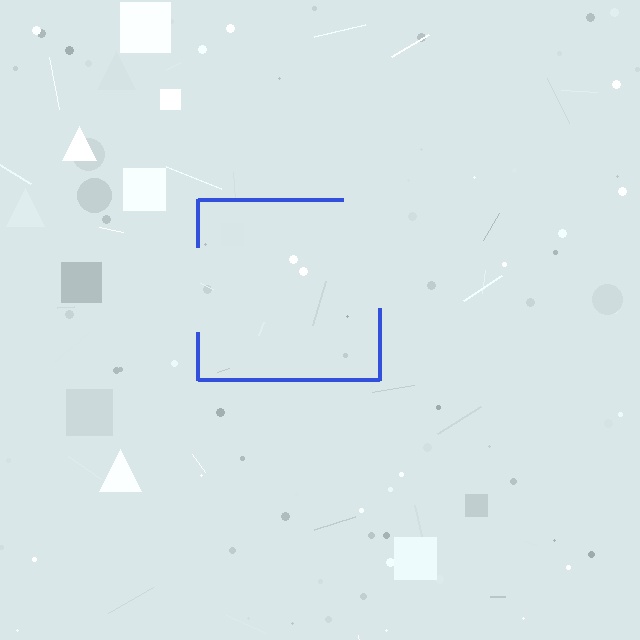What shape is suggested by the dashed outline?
The dashed outline suggests a square.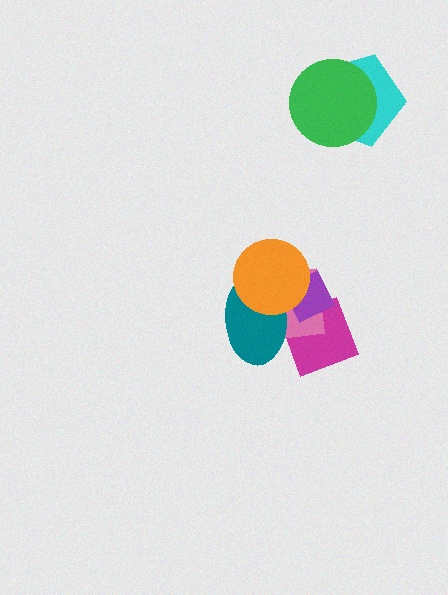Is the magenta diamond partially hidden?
Yes, it is partially covered by another shape.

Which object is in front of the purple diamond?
The orange circle is in front of the purple diamond.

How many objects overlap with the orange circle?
3 objects overlap with the orange circle.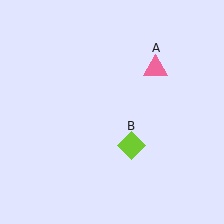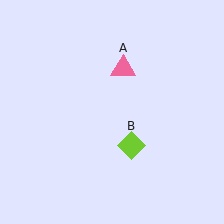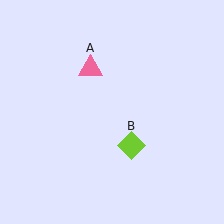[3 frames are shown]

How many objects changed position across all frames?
1 object changed position: pink triangle (object A).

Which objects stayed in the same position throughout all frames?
Lime diamond (object B) remained stationary.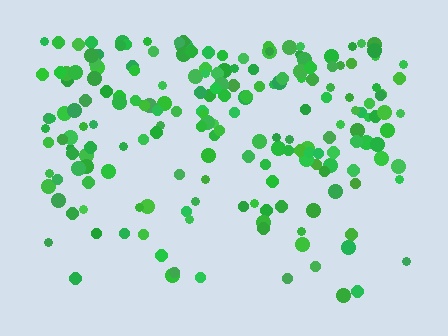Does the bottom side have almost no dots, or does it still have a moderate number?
Still a moderate number, just noticeably fewer than the top.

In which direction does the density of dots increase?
From bottom to top, with the top side densest.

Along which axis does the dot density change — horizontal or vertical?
Vertical.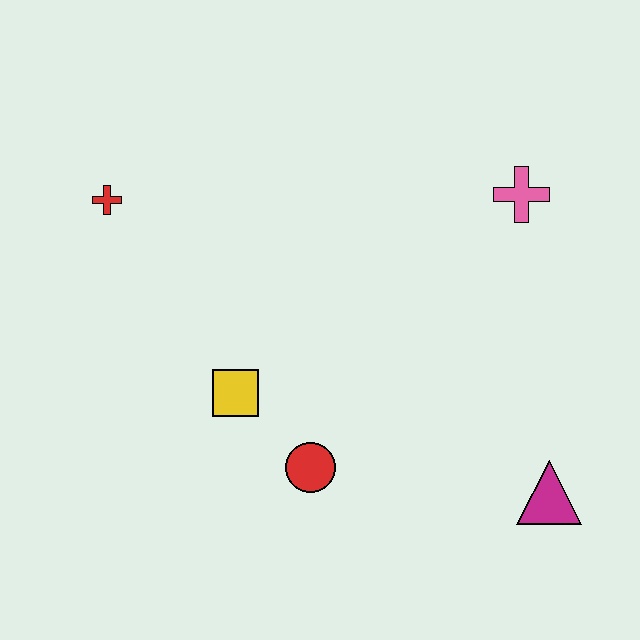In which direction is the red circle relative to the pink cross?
The red circle is below the pink cross.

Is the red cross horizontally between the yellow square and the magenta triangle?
No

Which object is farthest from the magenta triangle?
The red cross is farthest from the magenta triangle.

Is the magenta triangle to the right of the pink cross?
Yes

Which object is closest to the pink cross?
The magenta triangle is closest to the pink cross.